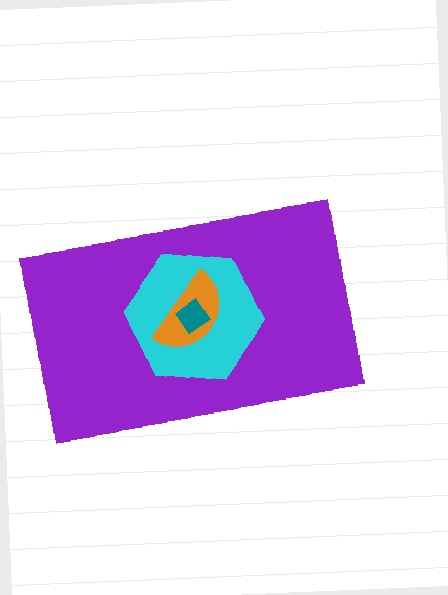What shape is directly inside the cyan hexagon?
The orange semicircle.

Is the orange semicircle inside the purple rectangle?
Yes.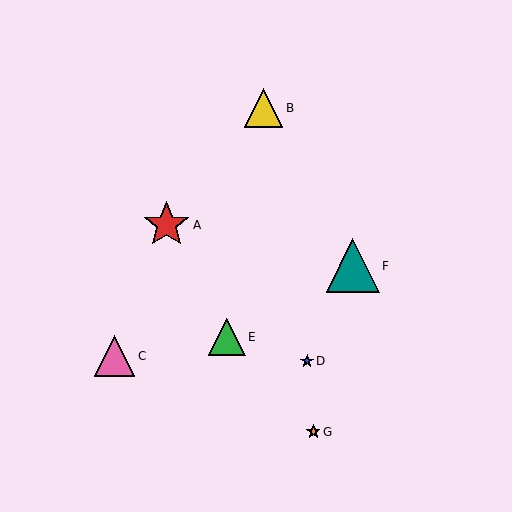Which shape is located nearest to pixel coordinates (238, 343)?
The green triangle (labeled E) at (227, 337) is nearest to that location.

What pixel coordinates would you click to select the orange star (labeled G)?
Click at (313, 432) to select the orange star G.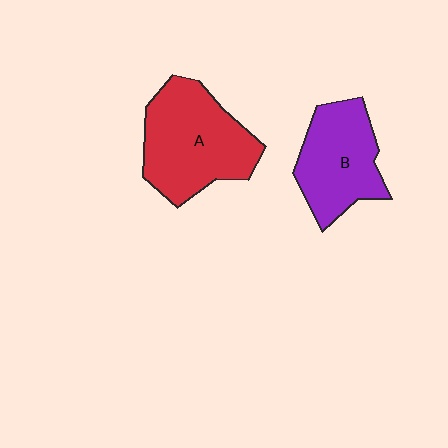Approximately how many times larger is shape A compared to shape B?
Approximately 1.3 times.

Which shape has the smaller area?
Shape B (purple).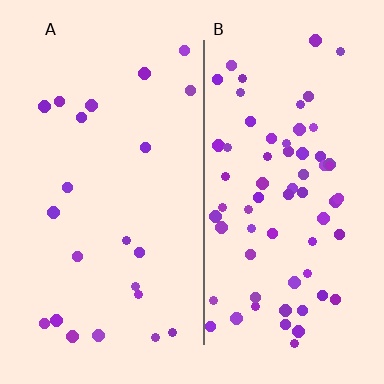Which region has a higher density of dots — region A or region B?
B (the right).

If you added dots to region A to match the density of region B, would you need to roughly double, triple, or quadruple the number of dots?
Approximately triple.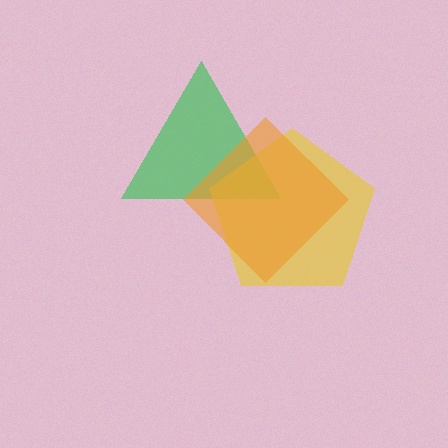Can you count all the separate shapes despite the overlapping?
Yes, there are 3 separate shapes.